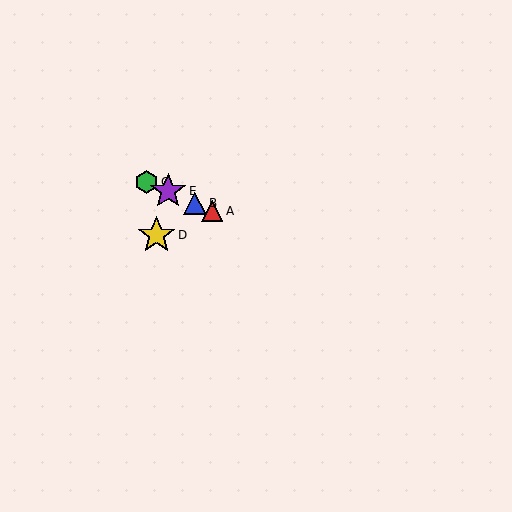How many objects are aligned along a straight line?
4 objects (A, B, C, E) are aligned along a straight line.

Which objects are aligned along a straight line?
Objects A, B, C, E are aligned along a straight line.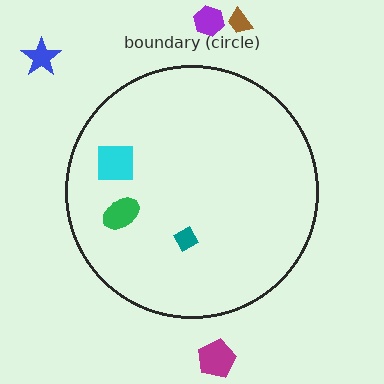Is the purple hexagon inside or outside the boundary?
Outside.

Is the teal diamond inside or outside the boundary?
Inside.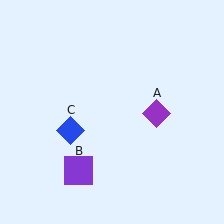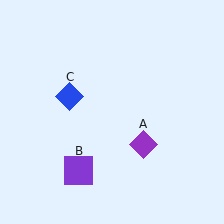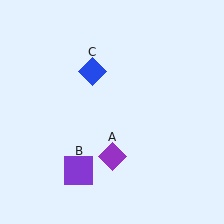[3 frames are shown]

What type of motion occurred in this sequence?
The purple diamond (object A), blue diamond (object C) rotated clockwise around the center of the scene.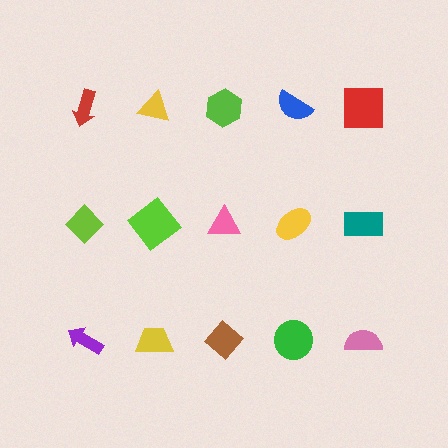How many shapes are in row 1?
5 shapes.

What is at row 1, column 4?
A blue semicircle.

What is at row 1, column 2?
A yellow triangle.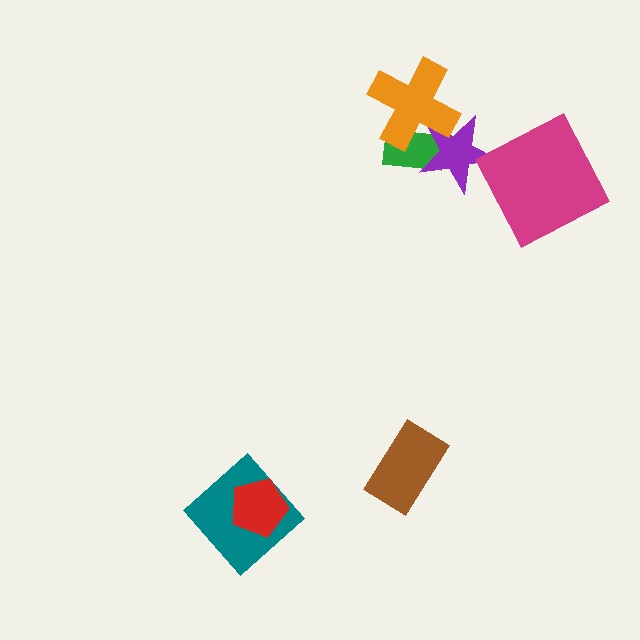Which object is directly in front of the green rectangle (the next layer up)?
The purple star is directly in front of the green rectangle.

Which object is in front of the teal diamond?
The red pentagon is in front of the teal diamond.